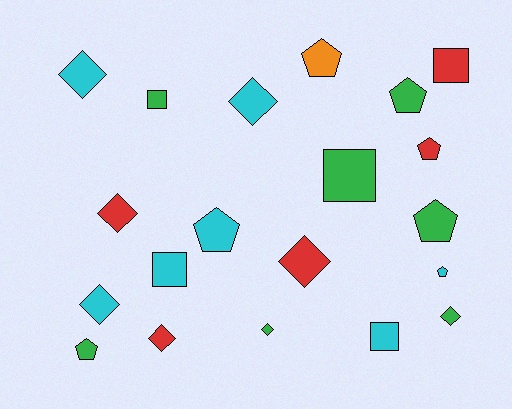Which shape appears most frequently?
Diamond, with 8 objects.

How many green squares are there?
There are 2 green squares.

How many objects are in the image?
There are 20 objects.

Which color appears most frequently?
Cyan, with 7 objects.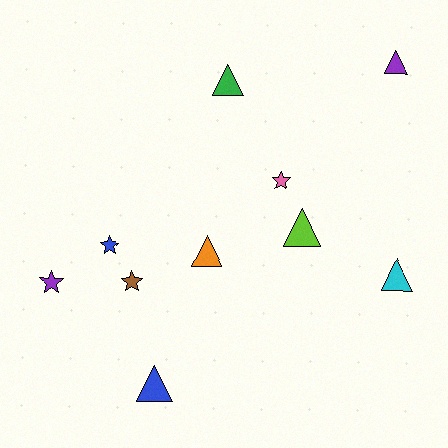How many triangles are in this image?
There are 6 triangles.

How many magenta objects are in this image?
There are no magenta objects.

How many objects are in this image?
There are 10 objects.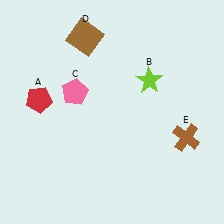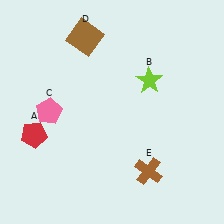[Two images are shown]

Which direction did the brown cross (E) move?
The brown cross (E) moved left.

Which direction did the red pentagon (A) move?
The red pentagon (A) moved down.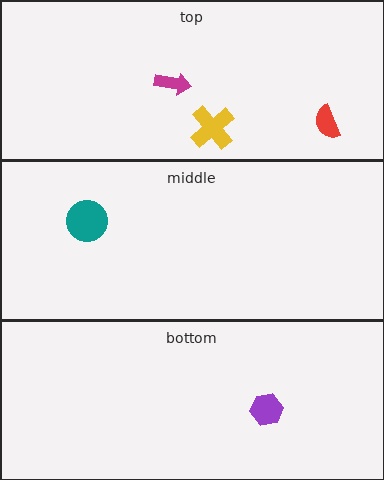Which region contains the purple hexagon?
The bottom region.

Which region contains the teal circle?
The middle region.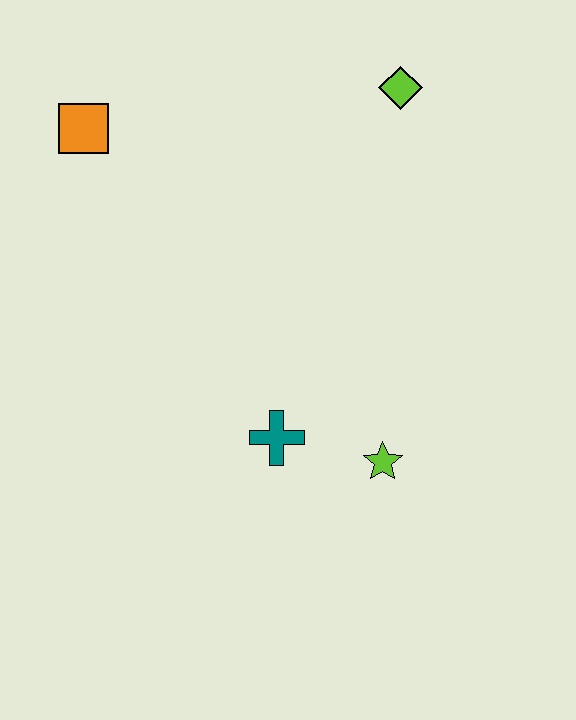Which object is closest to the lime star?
The teal cross is closest to the lime star.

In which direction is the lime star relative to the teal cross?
The lime star is to the right of the teal cross.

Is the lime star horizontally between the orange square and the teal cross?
No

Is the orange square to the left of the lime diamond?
Yes